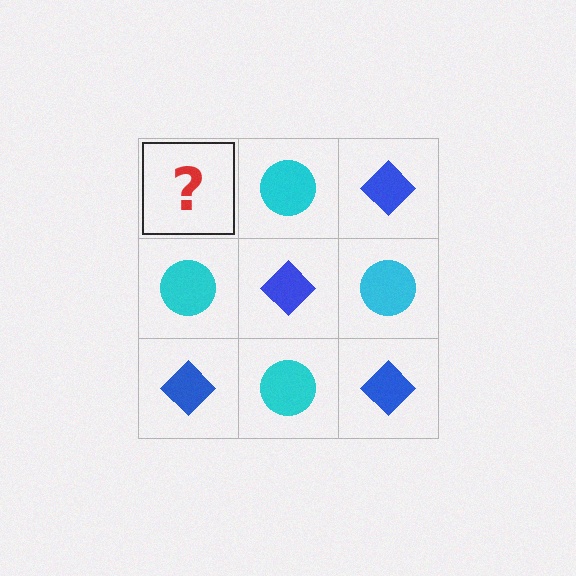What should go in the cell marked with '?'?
The missing cell should contain a blue diamond.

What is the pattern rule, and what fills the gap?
The rule is that it alternates blue diamond and cyan circle in a checkerboard pattern. The gap should be filled with a blue diamond.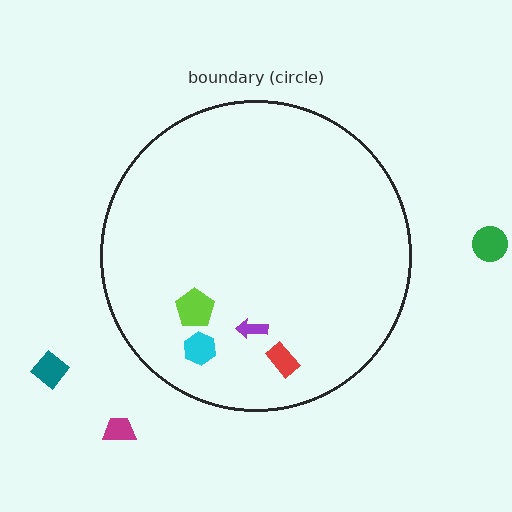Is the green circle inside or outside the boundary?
Outside.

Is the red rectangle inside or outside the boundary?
Inside.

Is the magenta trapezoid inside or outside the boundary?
Outside.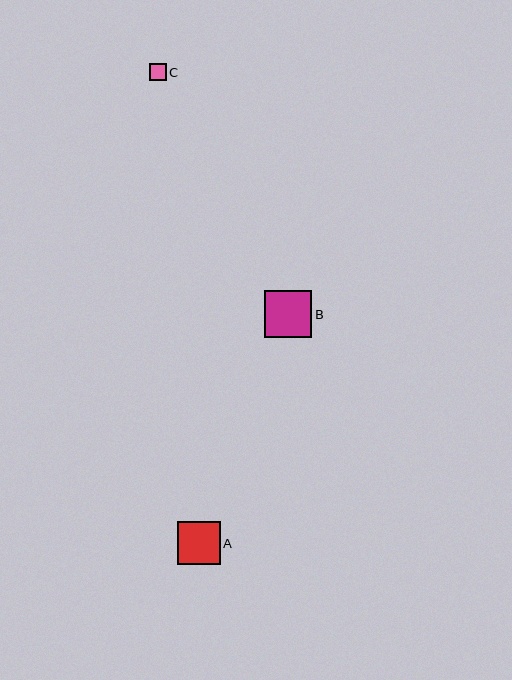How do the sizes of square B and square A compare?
Square B and square A are approximately the same size.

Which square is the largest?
Square B is the largest with a size of approximately 47 pixels.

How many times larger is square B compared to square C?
Square B is approximately 2.8 times the size of square C.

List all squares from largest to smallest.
From largest to smallest: B, A, C.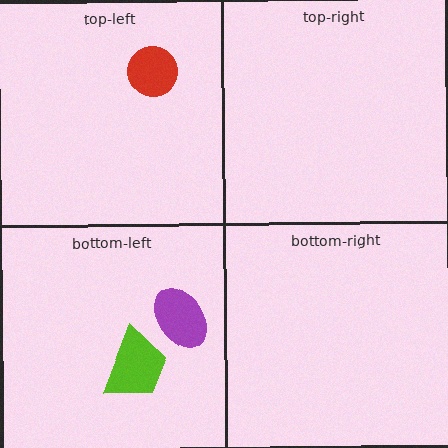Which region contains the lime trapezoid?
The bottom-left region.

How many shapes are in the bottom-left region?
2.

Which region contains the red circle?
The top-left region.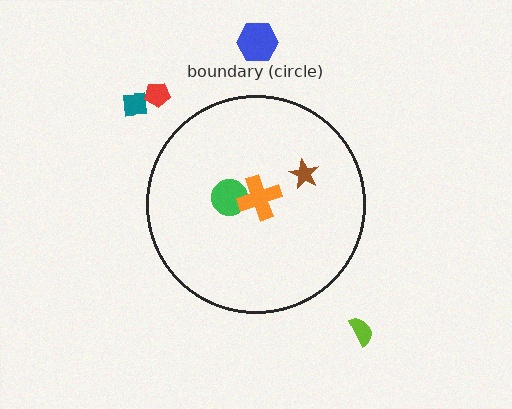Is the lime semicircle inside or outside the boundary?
Outside.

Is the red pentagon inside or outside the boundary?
Outside.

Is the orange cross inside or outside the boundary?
Inside.